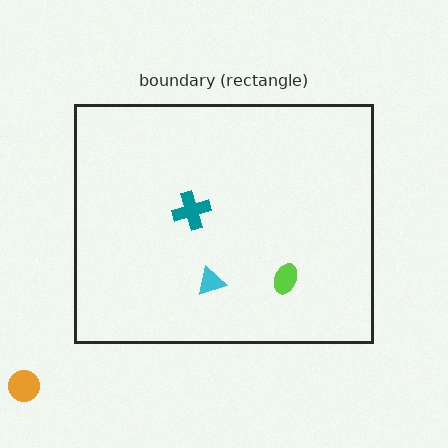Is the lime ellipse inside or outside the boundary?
Inside.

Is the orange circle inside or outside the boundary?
Outside.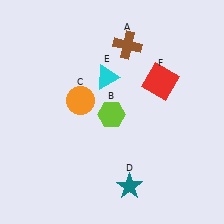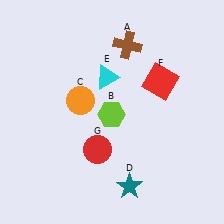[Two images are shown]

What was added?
A red circle (G) was added in Image 2.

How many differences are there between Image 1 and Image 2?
There is 1 difference between the two images.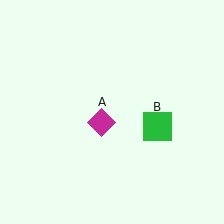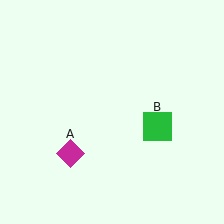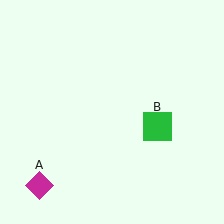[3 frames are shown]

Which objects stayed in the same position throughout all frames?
Green square (object B) remained stationary.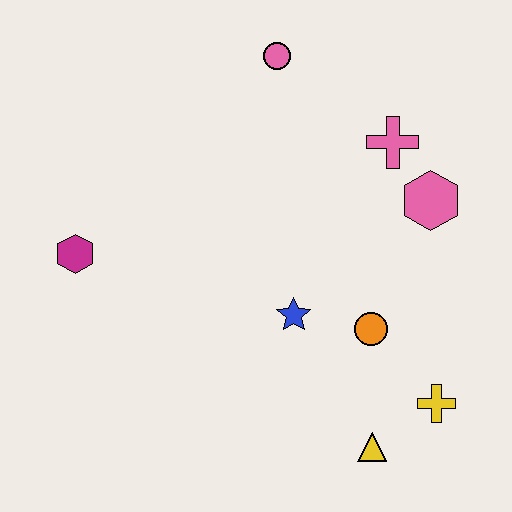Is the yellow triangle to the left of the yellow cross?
Yes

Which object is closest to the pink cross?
The pink hexagon is closest to the pink cross.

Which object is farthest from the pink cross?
The magenta hexagon is farthest from the pink cross.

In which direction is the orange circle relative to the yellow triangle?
The orange circle is above the yellow triangle.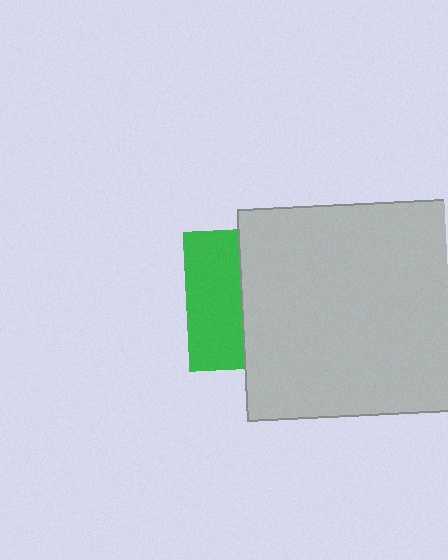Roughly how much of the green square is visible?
A small part of it is visible (roughly 39%).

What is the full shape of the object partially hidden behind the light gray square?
The partially hidden object is a green square.